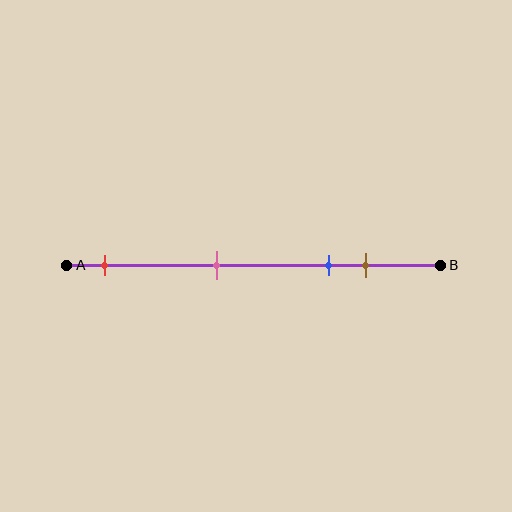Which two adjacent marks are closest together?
The blue and brown marks are the closest adjacent pair.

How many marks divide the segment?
There are 4 marks dividing the segment.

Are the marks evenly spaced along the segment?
No, the marks are not evenly spaced.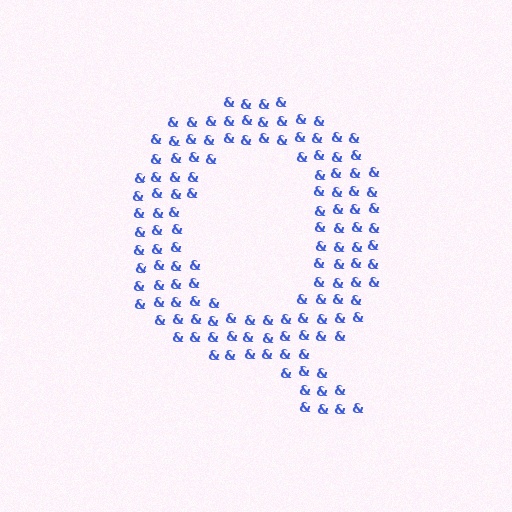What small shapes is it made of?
It is made of small ampersands.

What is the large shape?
The large shape is the letter Q.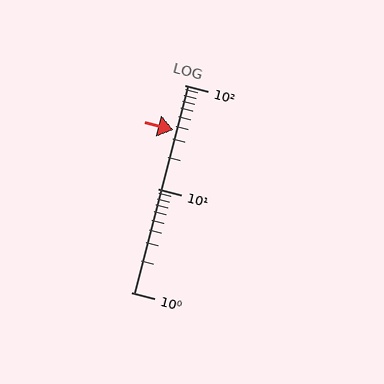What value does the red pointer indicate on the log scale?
The pointer indicates approximately 37.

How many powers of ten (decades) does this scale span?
The scale spans 2 decades, from 1 to 100.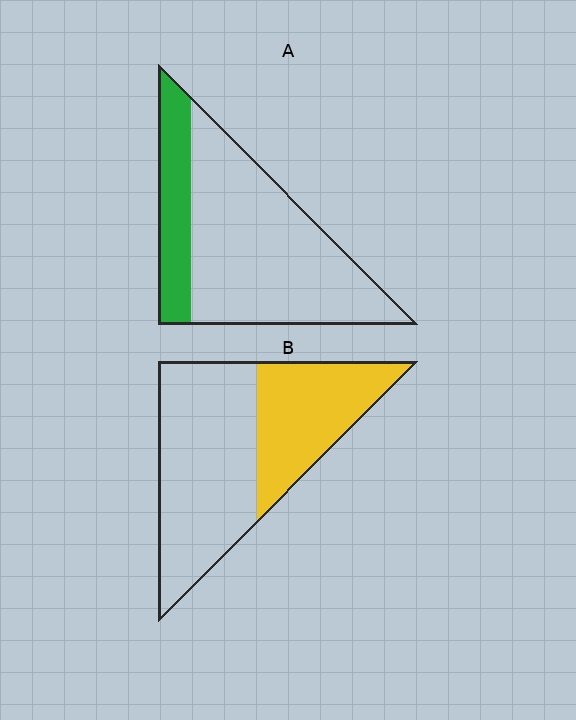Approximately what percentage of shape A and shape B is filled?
A is approximately 25% and B is approximately 40%.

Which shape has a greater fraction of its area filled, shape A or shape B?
Shape B.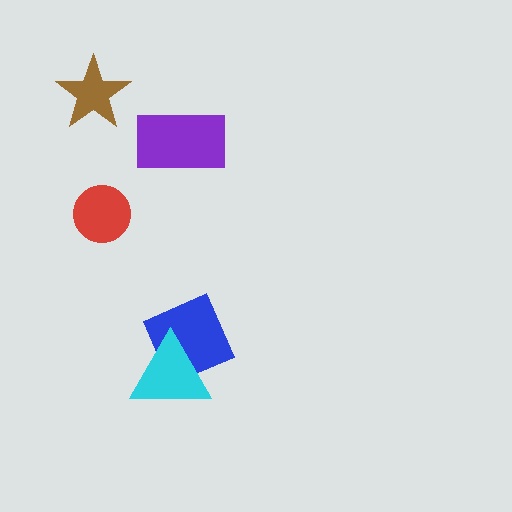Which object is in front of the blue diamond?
The cyan triangle is in front of the blue diamond.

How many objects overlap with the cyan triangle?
1 object overlaps with the cyan triangle.